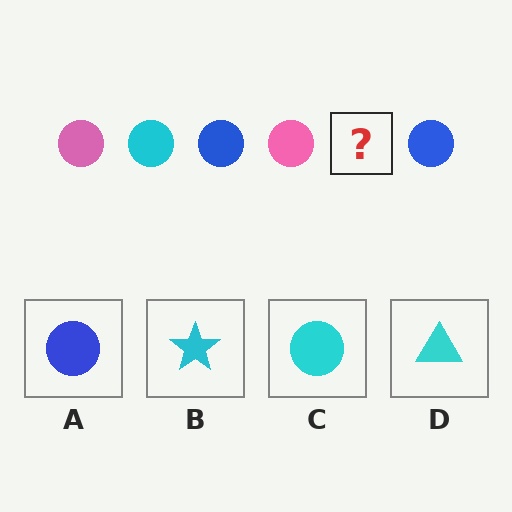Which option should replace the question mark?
Option C.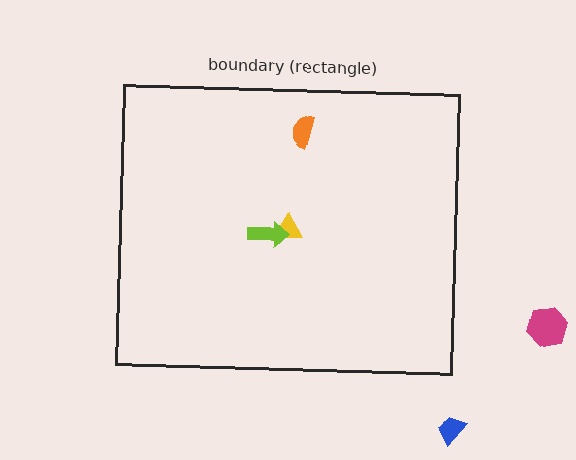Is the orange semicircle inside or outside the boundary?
Inside.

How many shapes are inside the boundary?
3 inside, 2 outside.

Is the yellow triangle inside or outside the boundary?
Inside.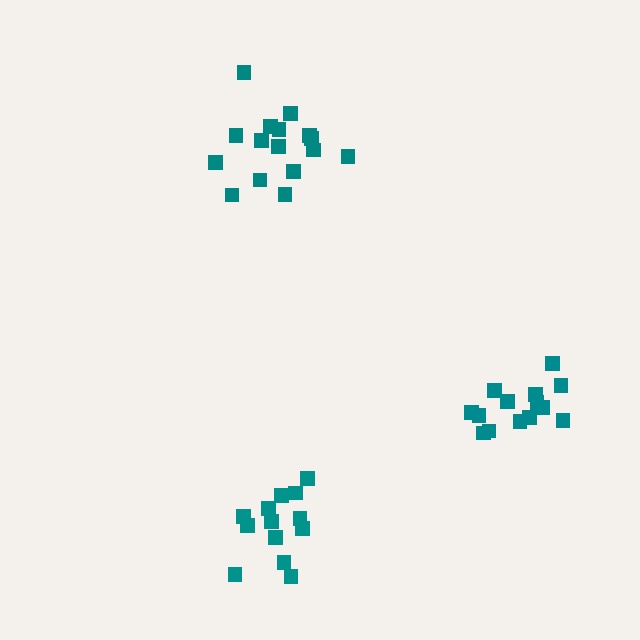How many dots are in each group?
Group 1: 13 dots, Group 2: 14 dots, Group 3: 16 dots (43 total).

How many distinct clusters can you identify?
There are 3 distinct clusters.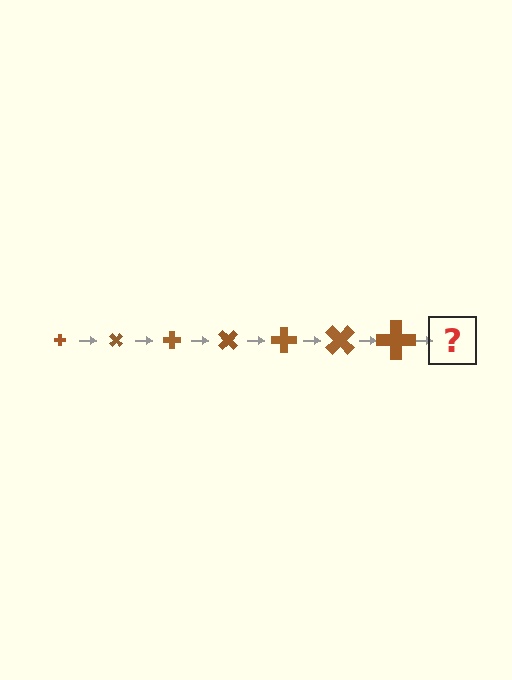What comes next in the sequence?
The next element should be a cross, larger than the previous one and rotated 315 degrees from the start.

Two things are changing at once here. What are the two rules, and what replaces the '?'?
The two rules are that the cross grows larger each step and it rotates 45 degrees each step. The '?' should be a cross, larger than the previous one and rotated 315 degrees from the start.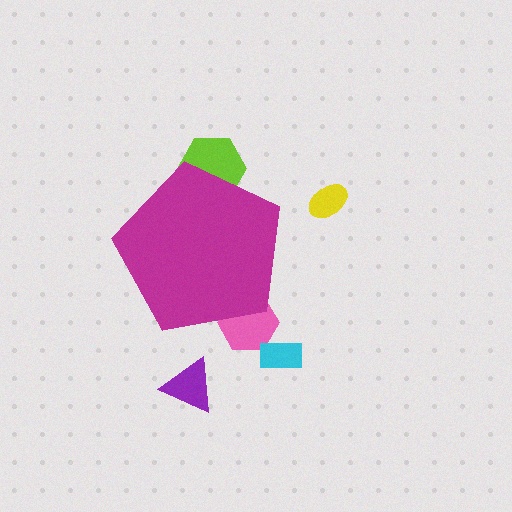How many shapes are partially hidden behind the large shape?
2 shapes are partially hidden.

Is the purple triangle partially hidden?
No, the purple triangle is fully visible.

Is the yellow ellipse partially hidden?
No, the yellow ellipse is fully visible.